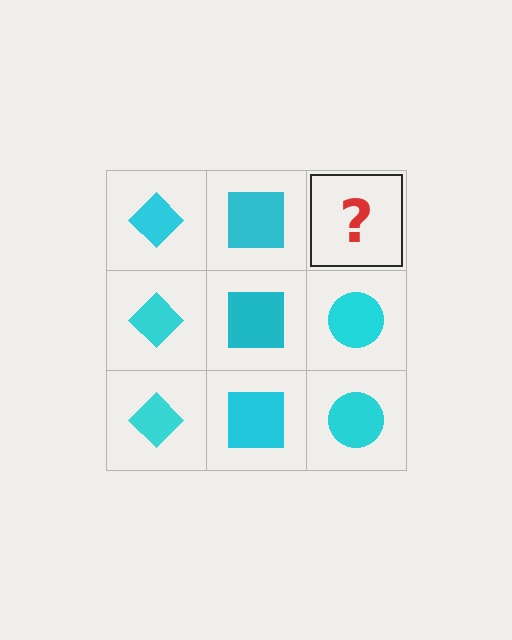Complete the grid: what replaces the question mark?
The question mark should be replaced with a cyan circle.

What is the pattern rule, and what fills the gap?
The rule is that each column has a consistent shape. The gap should be filled with a cyan circle.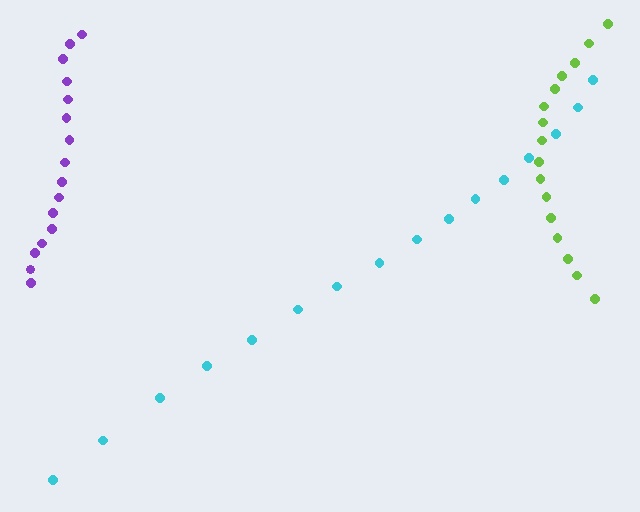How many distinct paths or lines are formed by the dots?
There are 3 distinct paths.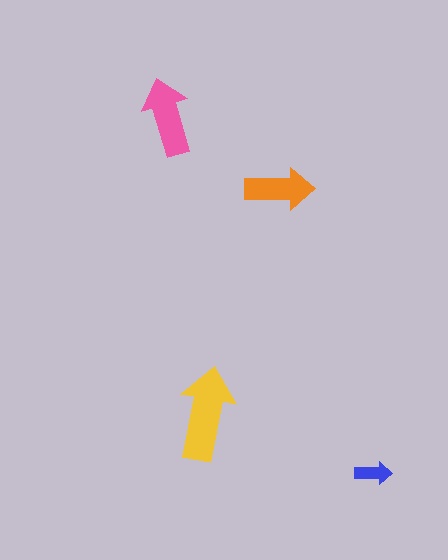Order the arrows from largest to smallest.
the yellow one, the pink one, the orange one, the blue one.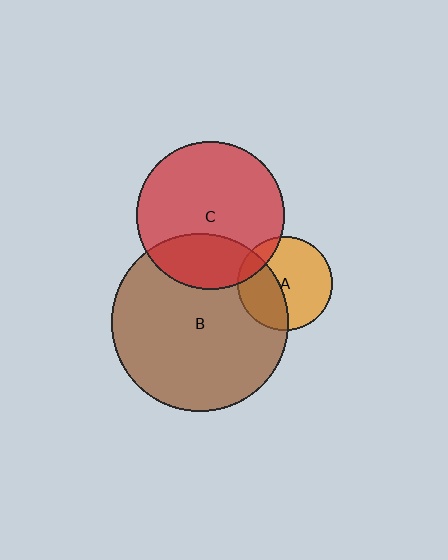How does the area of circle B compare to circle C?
Approximately 1.4 times.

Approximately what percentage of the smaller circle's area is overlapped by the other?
Approximately 25%.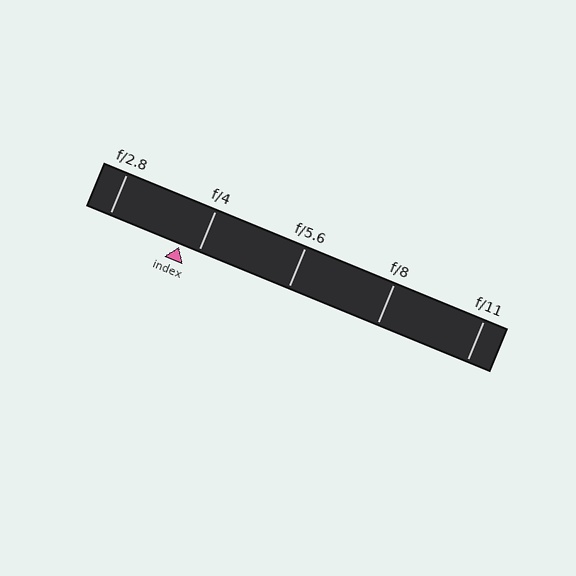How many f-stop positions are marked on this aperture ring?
There are 5 f-stop positions marked.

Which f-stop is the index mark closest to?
The index mark is closest to f/4.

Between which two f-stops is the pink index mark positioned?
The index mark is between f/2.8 and f/4.